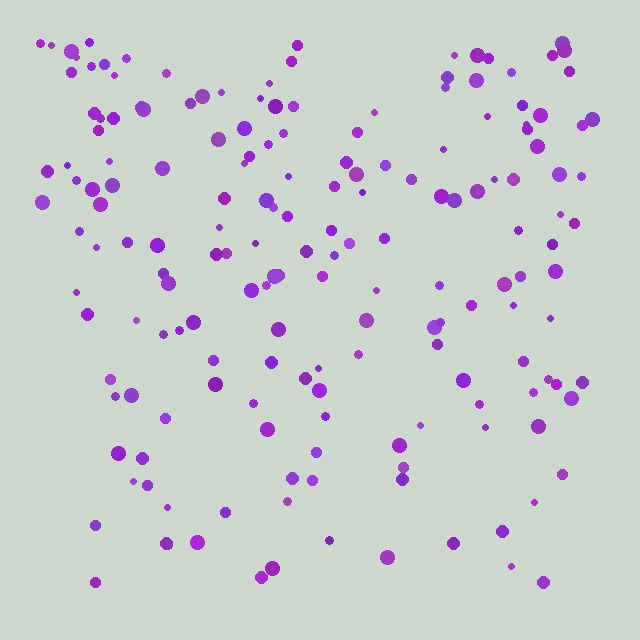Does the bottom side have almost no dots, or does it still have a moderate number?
Still a moderate number, just noticeably fewer than the top.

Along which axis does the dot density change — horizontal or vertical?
Vertical.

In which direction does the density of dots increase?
From bottom to top, with the top side densest.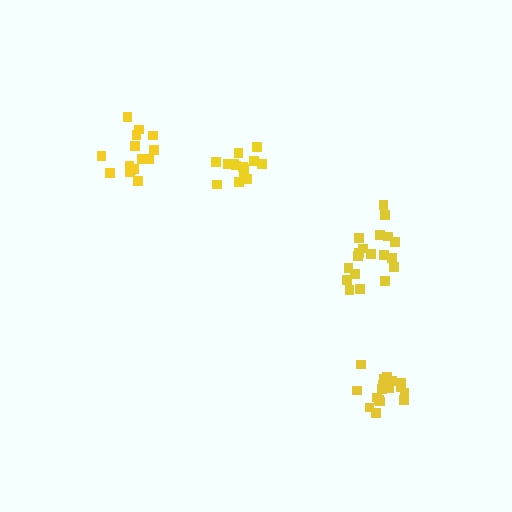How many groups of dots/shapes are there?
There are 4 groups.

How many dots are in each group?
Group 1: 19 dots, Group 2: 18 dots, Group 3: 14 dots, Group 4: 15 dots (66 total).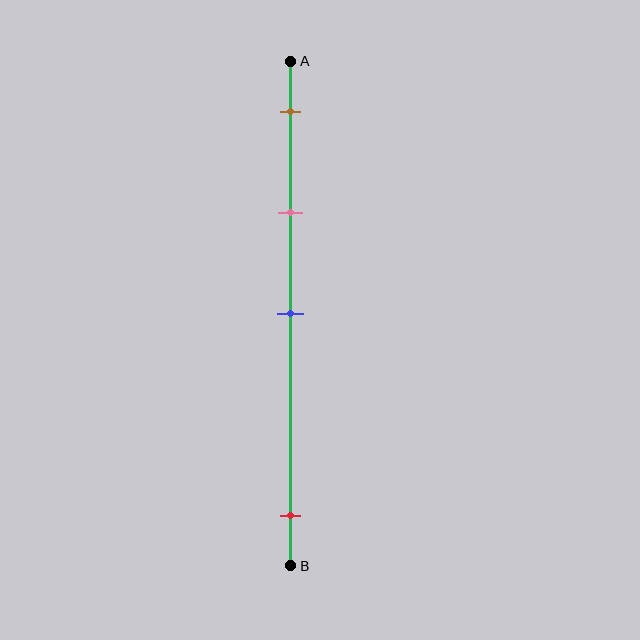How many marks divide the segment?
There are 4 marks dividing the segment.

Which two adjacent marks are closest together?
The brown and pink marks are the closest adjacent pair.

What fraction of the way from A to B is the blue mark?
The blue mark is approximately 50% (0.5) of the way from A to B.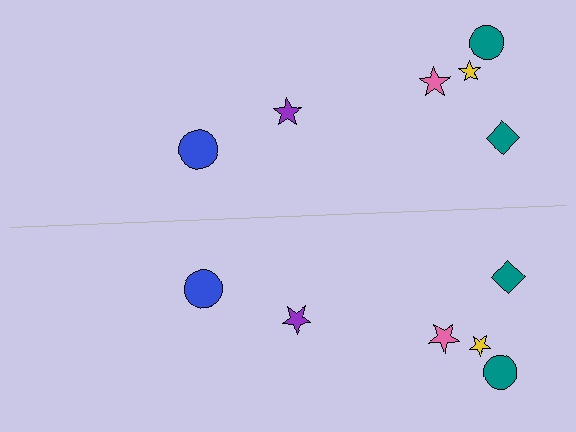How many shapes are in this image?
There are 12 shapes in this image.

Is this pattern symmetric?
Yes, this pattern has bilateral (reflection) symmetry.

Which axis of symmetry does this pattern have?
The pattern has a horizontal axis of symmetry running through the center of the image.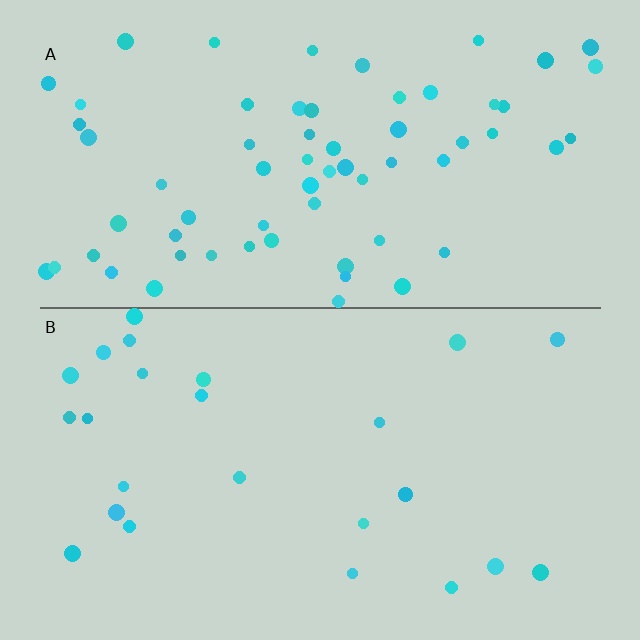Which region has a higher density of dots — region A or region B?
A (the top).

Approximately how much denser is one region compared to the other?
Approximately 2.7× — region A over region B.